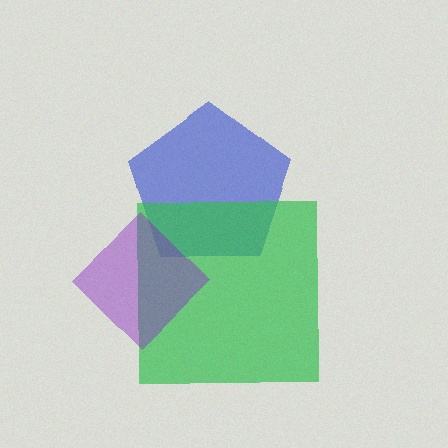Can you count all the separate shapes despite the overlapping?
Yes, there are 3 separate shapes.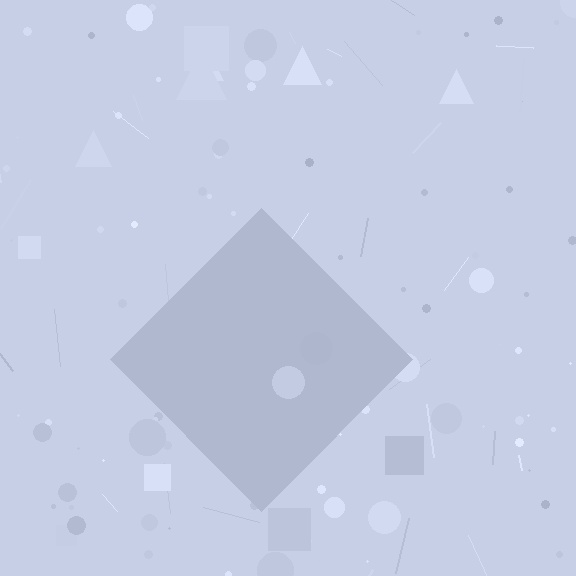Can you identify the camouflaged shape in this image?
The camouflaged shape is a diamond.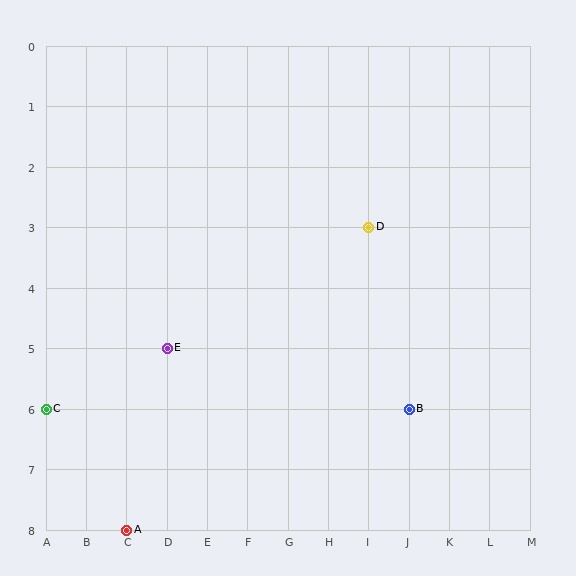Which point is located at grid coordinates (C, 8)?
Point A is at (C, 8).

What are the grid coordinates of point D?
Point D is at grid coordinates (I, 3).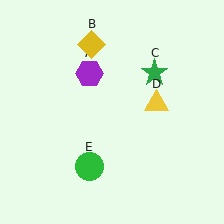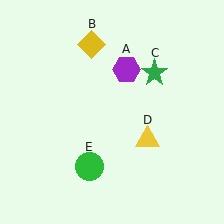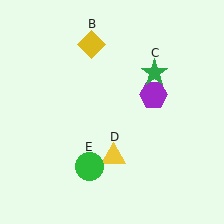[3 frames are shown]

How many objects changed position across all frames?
2 objects changed position: purple hexagon (object A), yellow triangle (object D).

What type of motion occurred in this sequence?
The purple hexagon (object A), yellow triangle (object D) rotated clockwise around the center of the scene.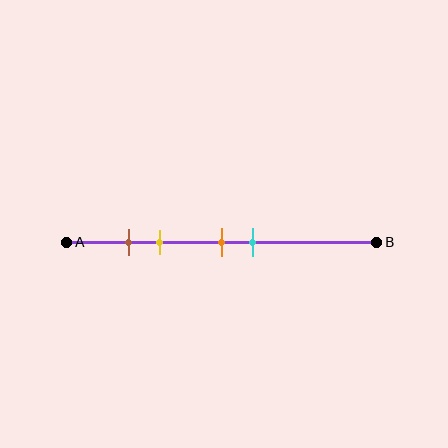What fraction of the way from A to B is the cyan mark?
The cyan mark is approximately 60% (0.6) of the way from A to B.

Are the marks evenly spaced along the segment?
No, the marks are not evenly spaced.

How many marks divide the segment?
There are 4 marks dividing the segment.